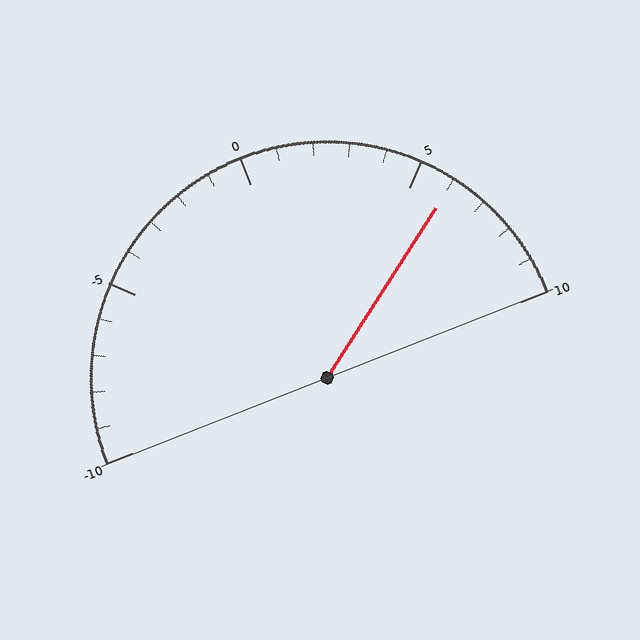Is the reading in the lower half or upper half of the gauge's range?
The reading is in the upper half of the range (-10 to 10).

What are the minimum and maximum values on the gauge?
The gauge ranges from -10 to 10.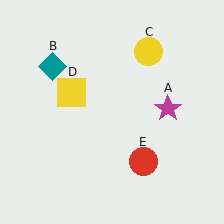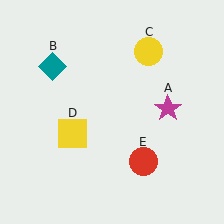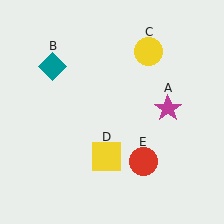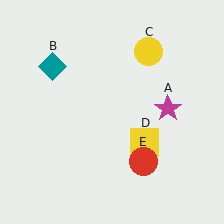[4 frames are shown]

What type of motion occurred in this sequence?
The yellow square (object D) rotated counterclockwise around the center of the scene.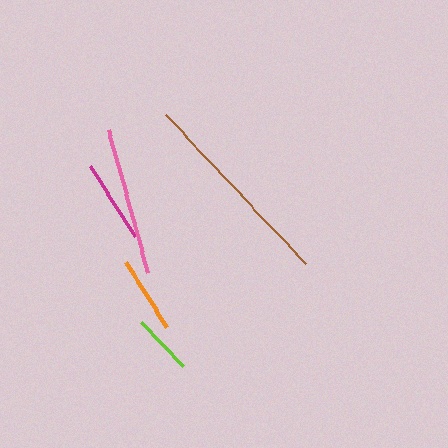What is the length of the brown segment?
The brown segment is approximately 205 pixels long.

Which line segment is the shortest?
The lime line is the shortest at approximately 61 pixels.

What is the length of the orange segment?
The orange segment is approximately 76 pixels long.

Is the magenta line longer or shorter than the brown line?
The brown line is longer than the magenta line.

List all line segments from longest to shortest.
From longest to shortest: brown, pink, magenta, orange, lime.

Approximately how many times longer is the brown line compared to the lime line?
The brown line is approximately 3.3 times the length of the lime line.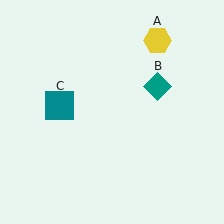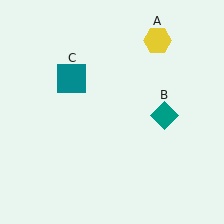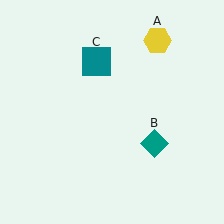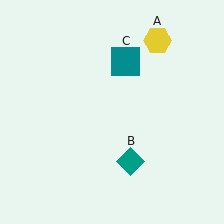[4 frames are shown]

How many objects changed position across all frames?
2 objects changed position: teal diamond (object B), teal square (object C).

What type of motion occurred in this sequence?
The teal diamond (object B), teal square (object C) rotated clockwise around the center of the scene.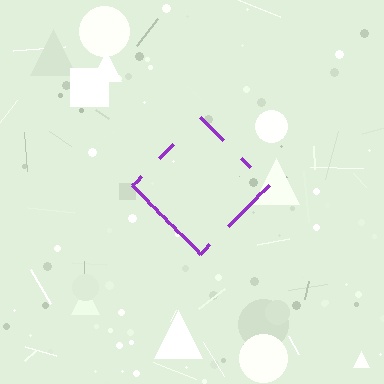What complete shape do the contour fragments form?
The contour fragments form a diamond.